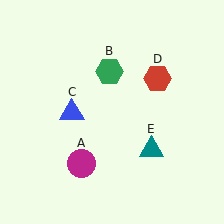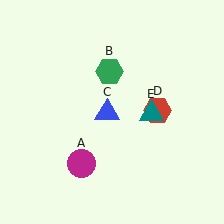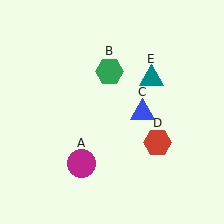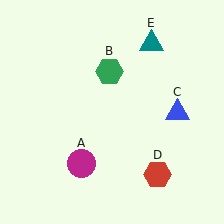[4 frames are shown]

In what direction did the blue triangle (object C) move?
The blue triangle (object C) moved right.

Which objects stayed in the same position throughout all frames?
Magenta circle (object A) and green hexagon (object B) remained stationary.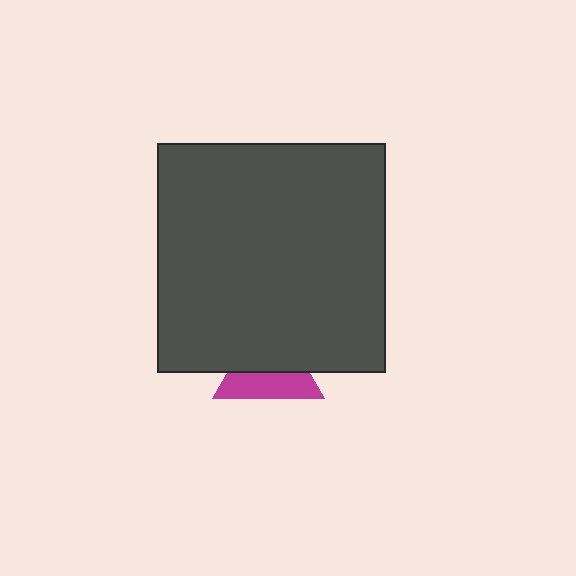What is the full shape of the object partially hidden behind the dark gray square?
The partially hidden object is a magenta triangle.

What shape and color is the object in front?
The object in front is a dark gray square.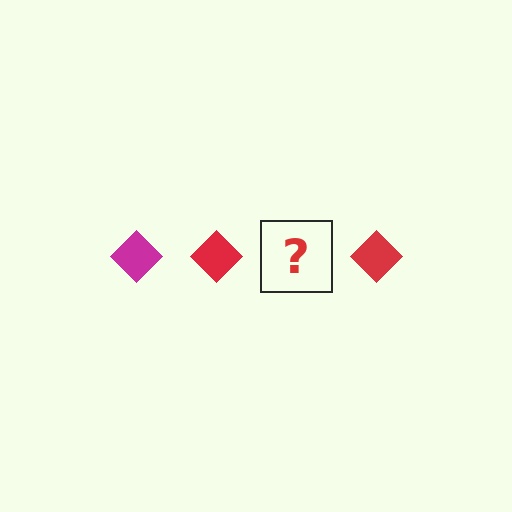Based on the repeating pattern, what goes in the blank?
The blank should be a magenta diamond.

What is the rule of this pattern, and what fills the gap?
The rule is that the pattern cycles through magenta, red diamonds. The gap should be filled with a magenta diamond.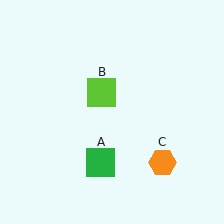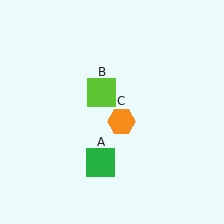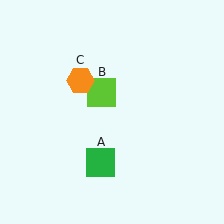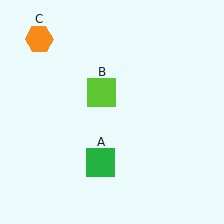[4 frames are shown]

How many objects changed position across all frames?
1 object changed position: orange hexagon (object C).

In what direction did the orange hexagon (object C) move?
The orange hexagon (object C) moved up and to the left.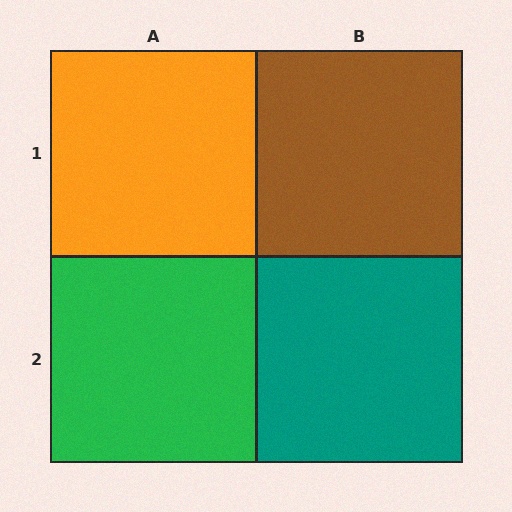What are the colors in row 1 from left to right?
Orange, brown.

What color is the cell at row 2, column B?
Teal.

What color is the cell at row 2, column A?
Green.